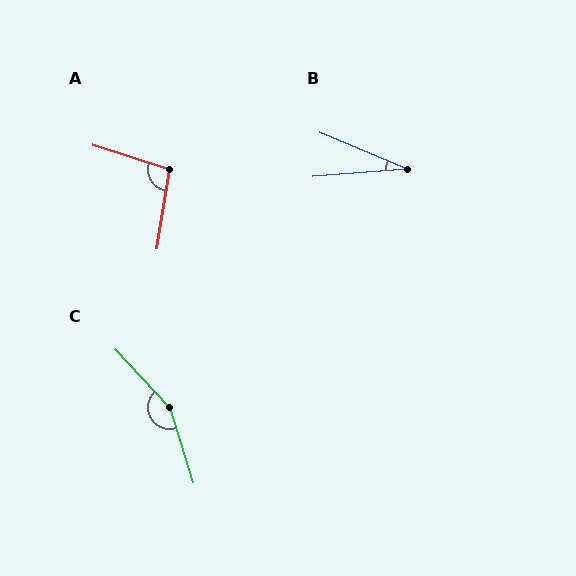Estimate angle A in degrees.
Approximately 98 degrees.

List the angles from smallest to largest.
B (27°), A (98°), C (154°).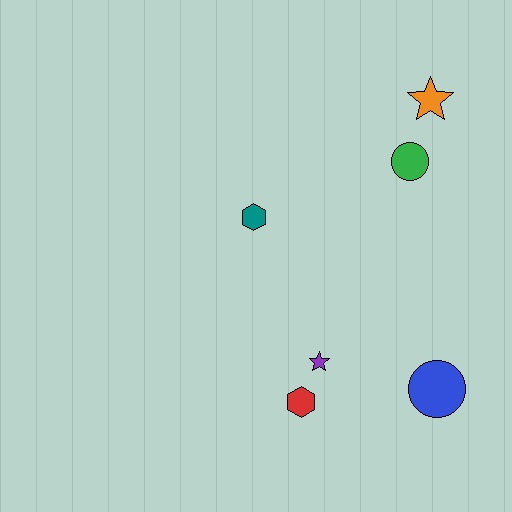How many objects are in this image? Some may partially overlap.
There are 6 objects.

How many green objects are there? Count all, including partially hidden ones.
There is 1 green object.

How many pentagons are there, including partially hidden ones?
There are no pentagons.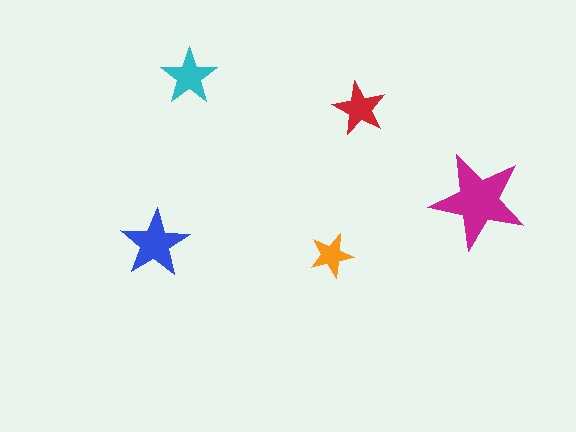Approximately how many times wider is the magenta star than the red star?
About 2 times wider.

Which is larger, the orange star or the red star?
The red one.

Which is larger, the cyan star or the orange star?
The cyan one.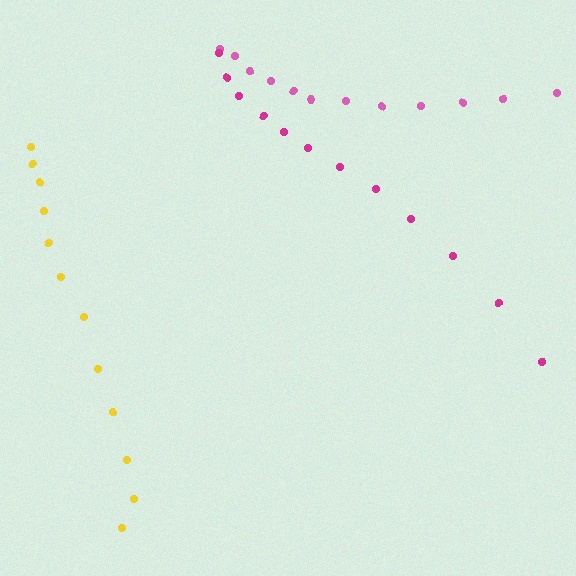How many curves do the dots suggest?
There are 3 distinct paths.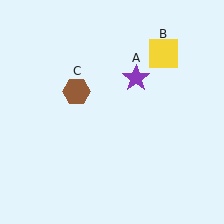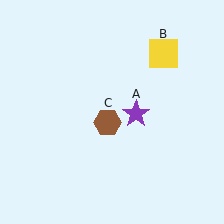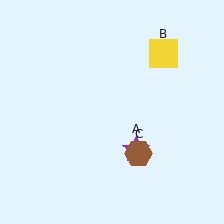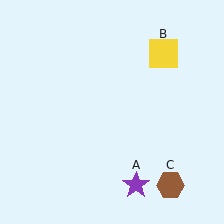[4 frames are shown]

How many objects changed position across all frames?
2 objects changed position: purple star (object A), brown hexagon (object C).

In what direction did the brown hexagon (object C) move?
The brown hexagon (object C) moved down and to the right.